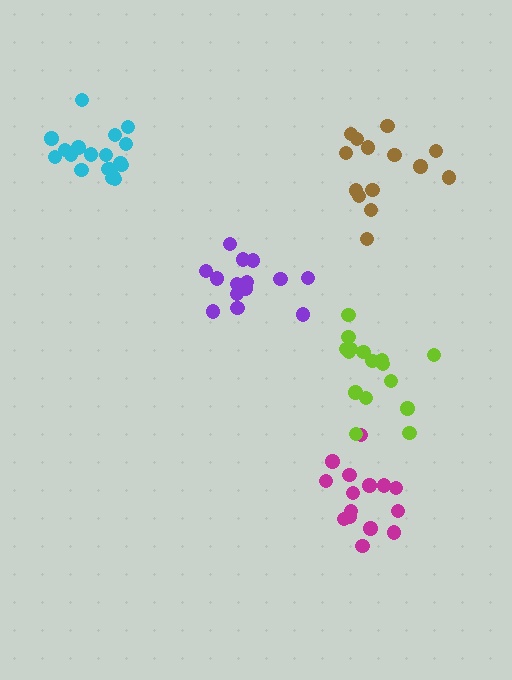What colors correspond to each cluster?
The clusters are colored: brown, magenta, purple, cyan, lime.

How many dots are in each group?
Group 1: 14 dots, Group 2: 15 dots, Group 3: 15 dots, Group 4: 19 dots, Group 5: 16 dots (79 total).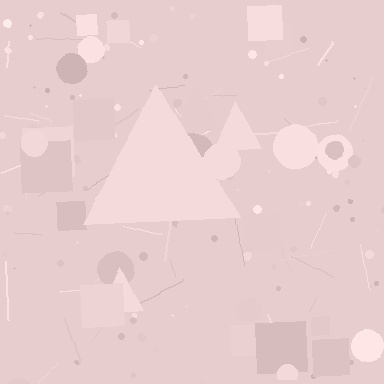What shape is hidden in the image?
A triangle is hidden in the image.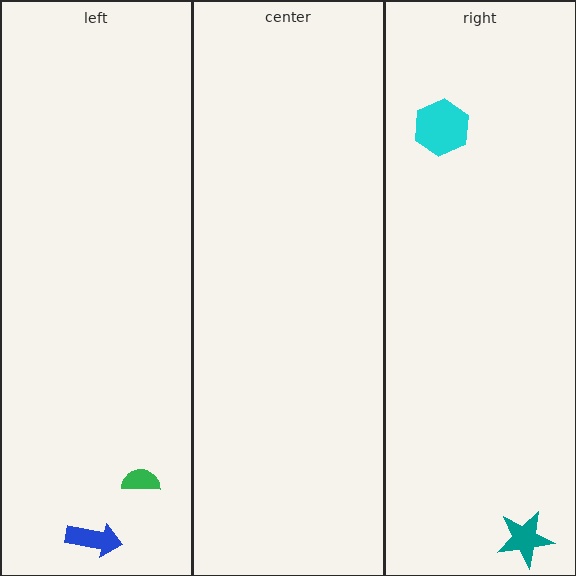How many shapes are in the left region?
2.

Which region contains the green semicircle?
The left region.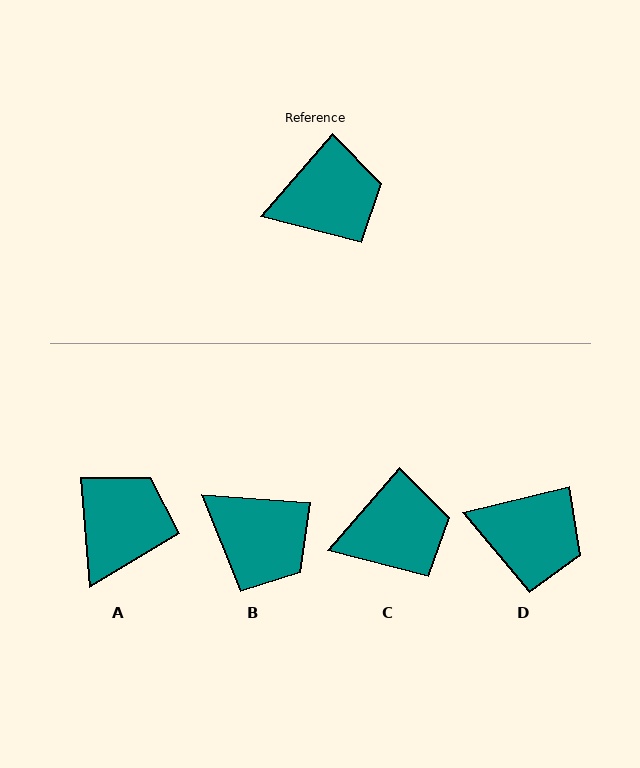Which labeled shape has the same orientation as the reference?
C.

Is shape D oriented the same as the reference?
No, it is off by about 35 degrees.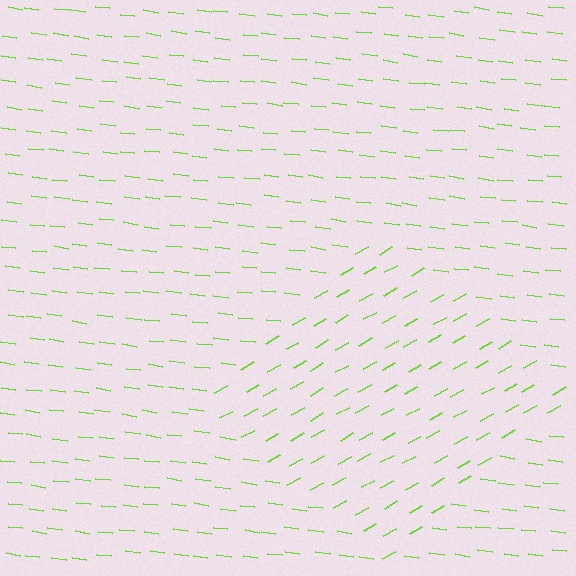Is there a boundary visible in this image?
Yes, there is a texture boundary formed by a change in line orientation.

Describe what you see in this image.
The image is filled with small lime line segments. A diamond region in the image has lines oriented differently from the surrounding lines, creating a visible texture boundary.